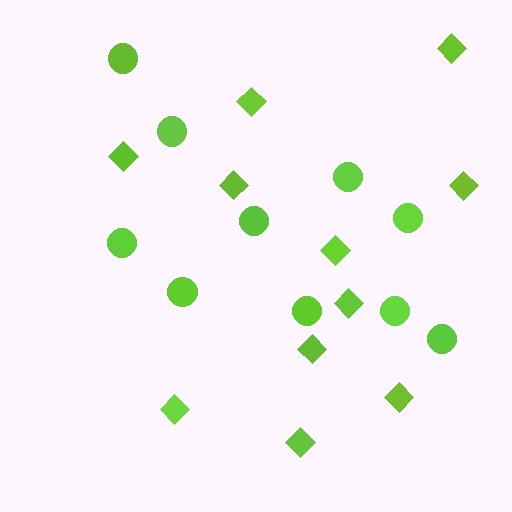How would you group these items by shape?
There are 2 groups: one group of circles (10) and one group of diamonds (11).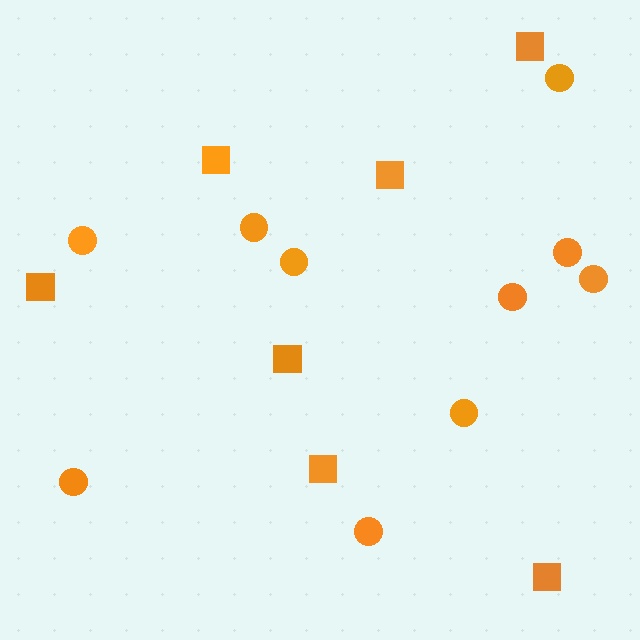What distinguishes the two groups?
There are 2 groups: one group of circles (10) and one group of squares (7).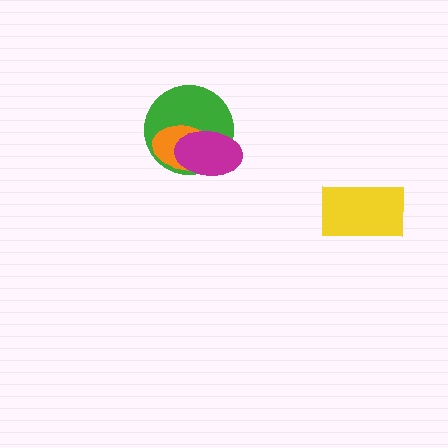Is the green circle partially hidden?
Yes, it is partially covered by another shape.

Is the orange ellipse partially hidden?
Yes, it is partially covered by another shape.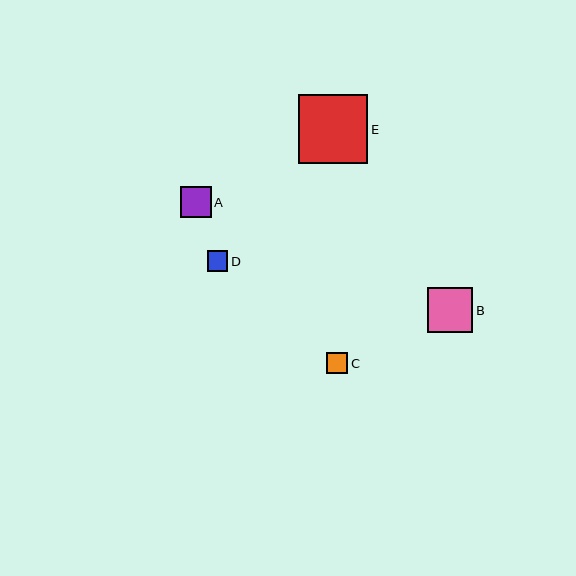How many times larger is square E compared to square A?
Square E is approximately 2.2 times the size of square A.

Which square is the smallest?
Square D is the smallest with a size of approximately 20 pixels.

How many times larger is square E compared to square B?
Square E is approximately 1.5 times the size of square B.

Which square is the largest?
Square E is the largest with a size of approximately 69 pixels.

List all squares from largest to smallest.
From largest to smallest: E, B, A, C, D.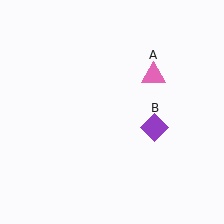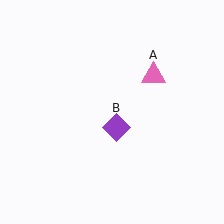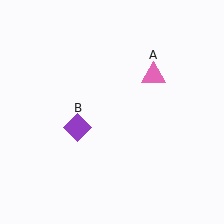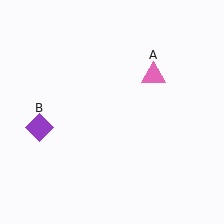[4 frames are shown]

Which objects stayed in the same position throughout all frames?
Pink triangle (object A) remained stationary.